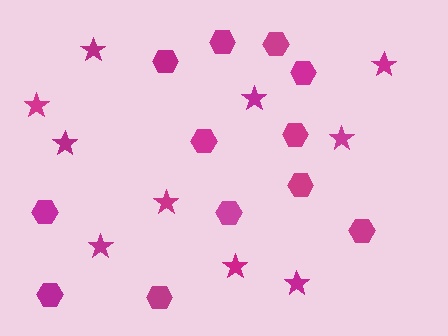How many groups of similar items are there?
There are 2 groups: one group of hexagons (12) and one group of stars (10).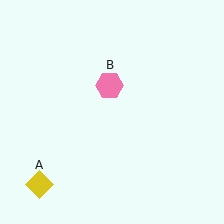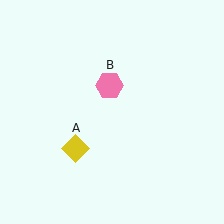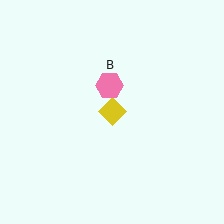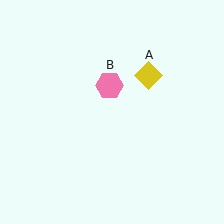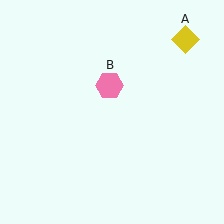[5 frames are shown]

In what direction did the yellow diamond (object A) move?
The yellow diamond (object A) moved up and to the right.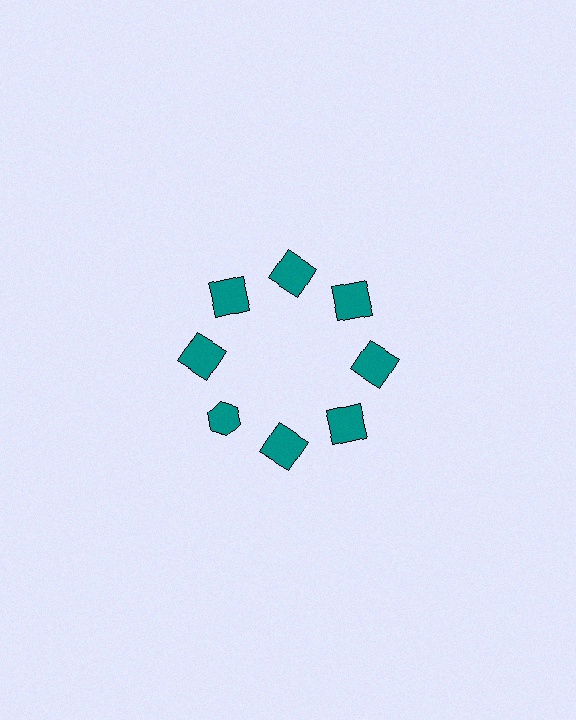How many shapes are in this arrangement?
There are 8 shapes arranged in a ring pattern.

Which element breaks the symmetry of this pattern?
The teal hexagon at roughly the 8 o'clock position breaks the symmetry. All other shapes are teal squares.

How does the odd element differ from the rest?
It has a different shape: hexagon instead of square.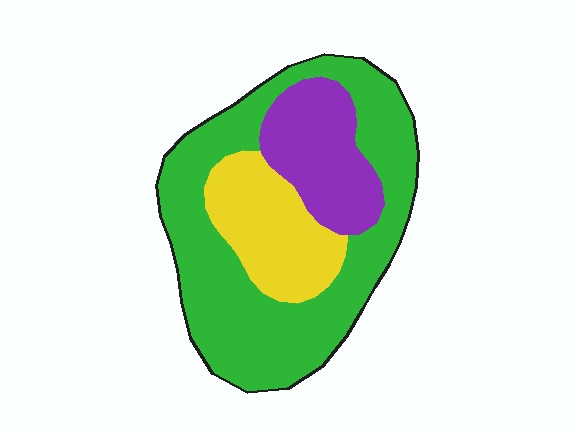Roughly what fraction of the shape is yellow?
Yellow covers 21% of the shape.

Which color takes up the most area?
Green, at roughly 60%.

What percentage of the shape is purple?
Purple takes up between a sixth and a third of the shape.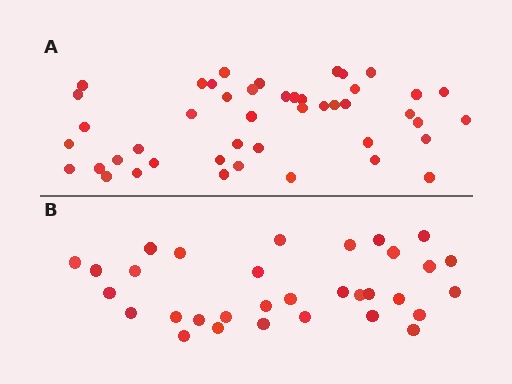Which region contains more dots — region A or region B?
Region A (the top region) has more dots.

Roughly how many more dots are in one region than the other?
Region A has approximately 15 more dots than region B.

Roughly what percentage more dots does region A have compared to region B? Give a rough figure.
About 40% more.